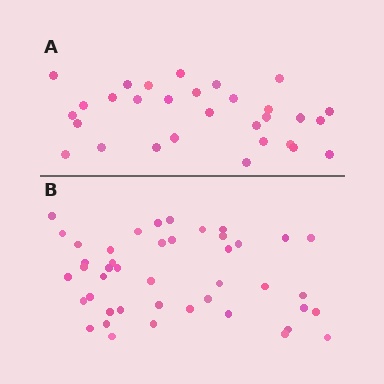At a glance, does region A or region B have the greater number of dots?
Region B (the bottom region) has more dots.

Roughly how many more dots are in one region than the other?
Region B has approximately 15 more dots than region A.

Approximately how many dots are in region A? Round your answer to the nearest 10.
About 30 dots.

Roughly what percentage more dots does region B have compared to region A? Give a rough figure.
About 45% more.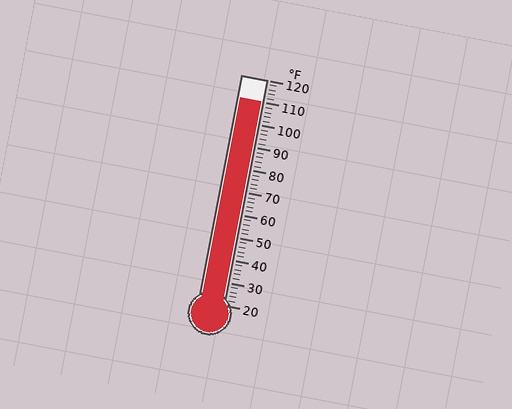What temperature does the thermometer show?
The thermometer shows approximately 110°F.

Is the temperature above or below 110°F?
The temperature is at 110°F.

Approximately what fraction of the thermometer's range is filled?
The thermometer is filled to approximately 90% of its range.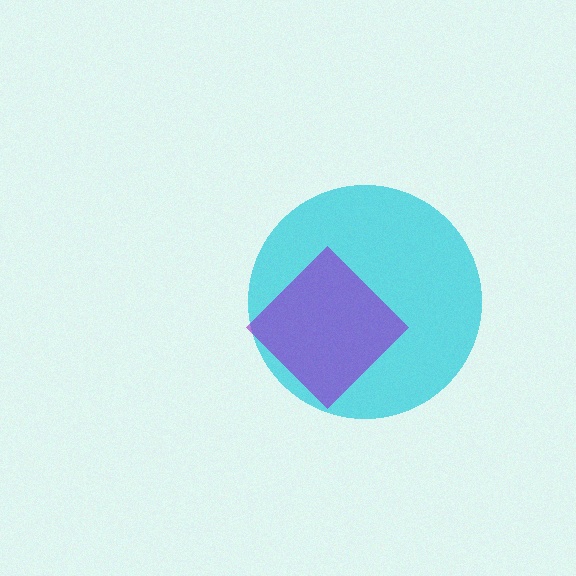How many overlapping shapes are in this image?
There are 2 overlapping shapes in the image.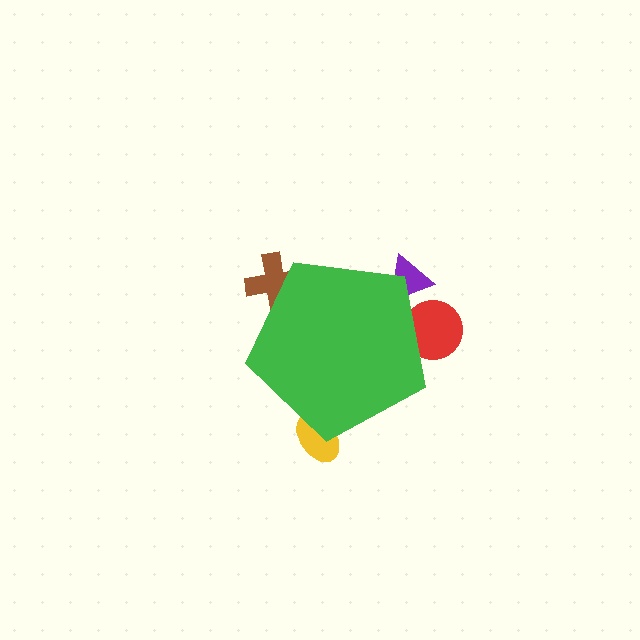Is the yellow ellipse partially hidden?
Yes, the yellow ellipse is partially hidden behind the green pentagon.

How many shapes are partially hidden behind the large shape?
4 shapes are partially hidden.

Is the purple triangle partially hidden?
Yes, the purple triangle is partially hidden behind the green pentagon.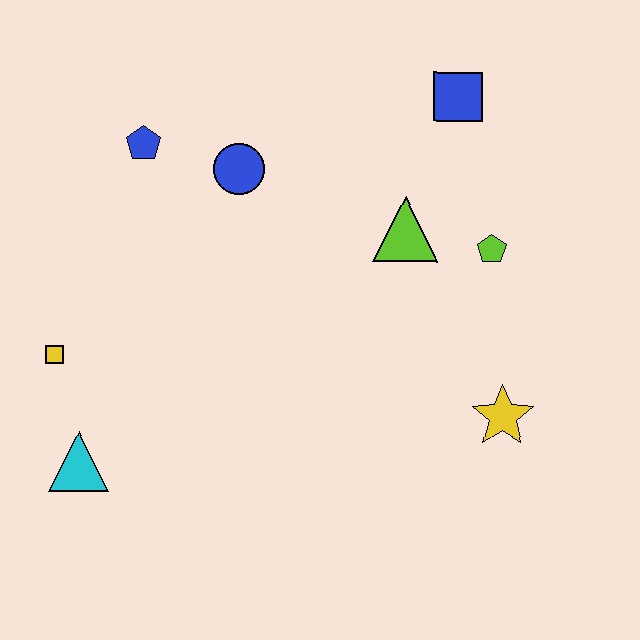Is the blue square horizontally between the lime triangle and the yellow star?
Yes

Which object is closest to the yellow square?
The cyan triangle is closest to the yellow square.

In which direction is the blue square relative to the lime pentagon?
The blue square is above the lime pentagon.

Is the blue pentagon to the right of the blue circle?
No